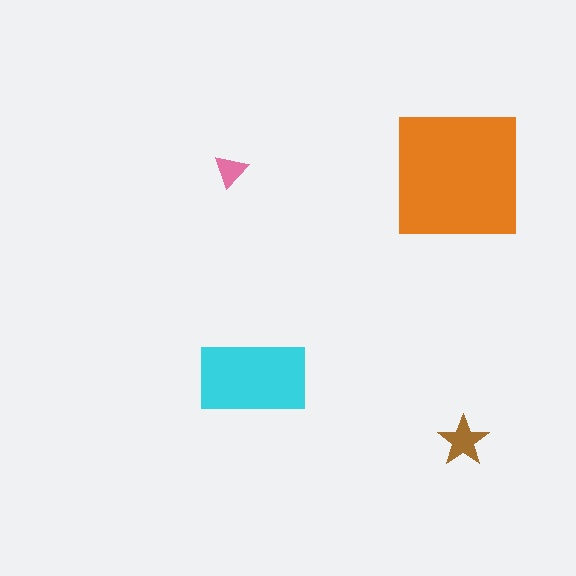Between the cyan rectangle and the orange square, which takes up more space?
The orange square.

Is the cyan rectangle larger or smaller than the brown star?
Larger.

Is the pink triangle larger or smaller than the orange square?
Smaller.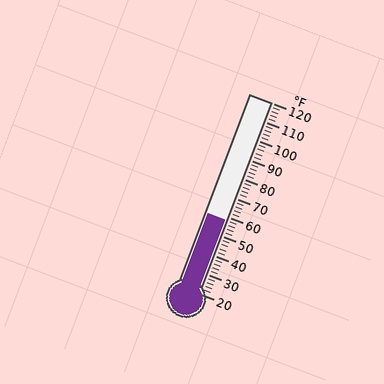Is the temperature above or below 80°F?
The temperature is below 80°F.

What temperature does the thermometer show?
The thermometer shows approximately 58°F.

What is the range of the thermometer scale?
The thermometer scale ranges from 20°F to 120°F.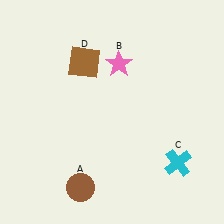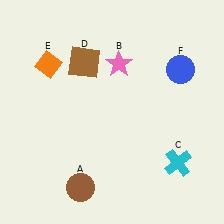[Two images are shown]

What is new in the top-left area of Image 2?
An orange diamond (E) was added in the top-left area of Image 2.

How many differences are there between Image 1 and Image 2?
There are 2 differences between the two images.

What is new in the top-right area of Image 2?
A blue circle (F) was added in the top-right area of Image 2.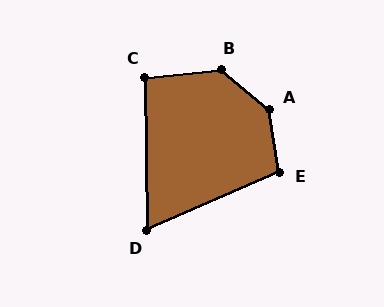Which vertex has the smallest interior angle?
D, at approximately 67 degrees.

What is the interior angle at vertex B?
Approximately 134 degrees (obtuse).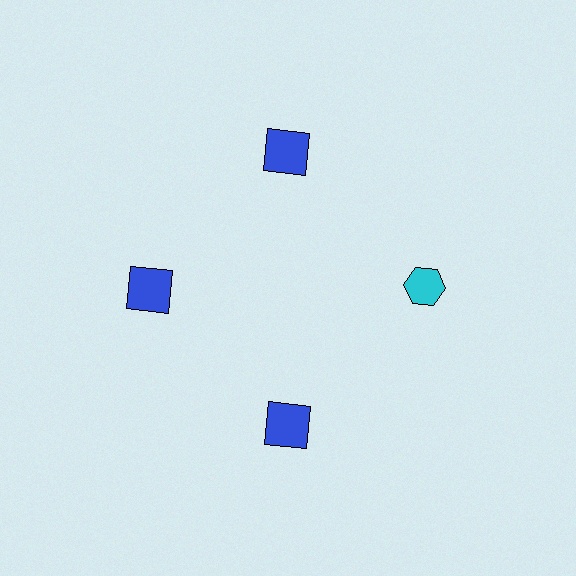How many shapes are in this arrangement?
There are 4 shapes arranged in a ring pattern.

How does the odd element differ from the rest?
It differs in both color (cyan instead of blue) and shape (hexagon instead of square).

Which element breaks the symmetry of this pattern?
The cyan hexagon at roughly the 3 o'clock position breaks the symmetry. All other shapes are blue squares.